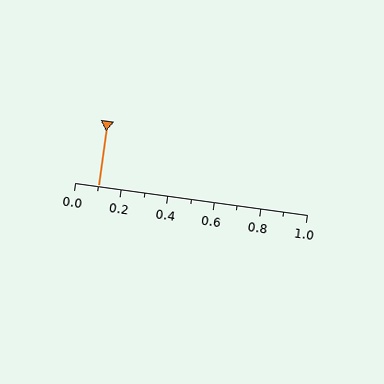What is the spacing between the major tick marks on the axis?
The major ticks are spaced 0.2 apart.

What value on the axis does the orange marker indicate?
The marker indicates approximately 0.1.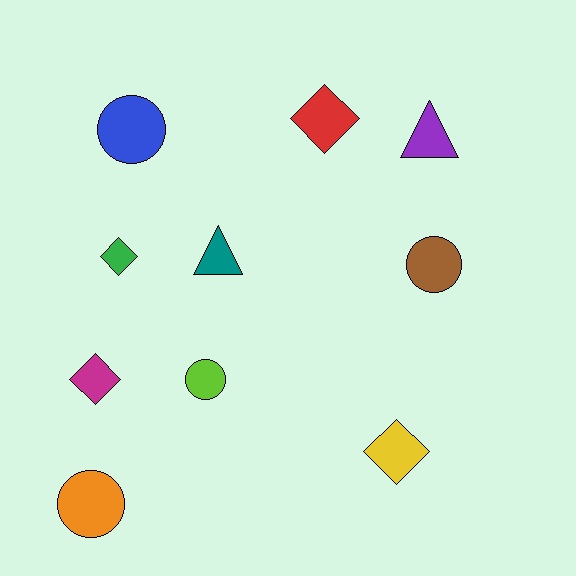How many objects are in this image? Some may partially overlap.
There are 10 objects.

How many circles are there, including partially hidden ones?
There are 4 circles.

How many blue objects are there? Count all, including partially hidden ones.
There is 1 blue object.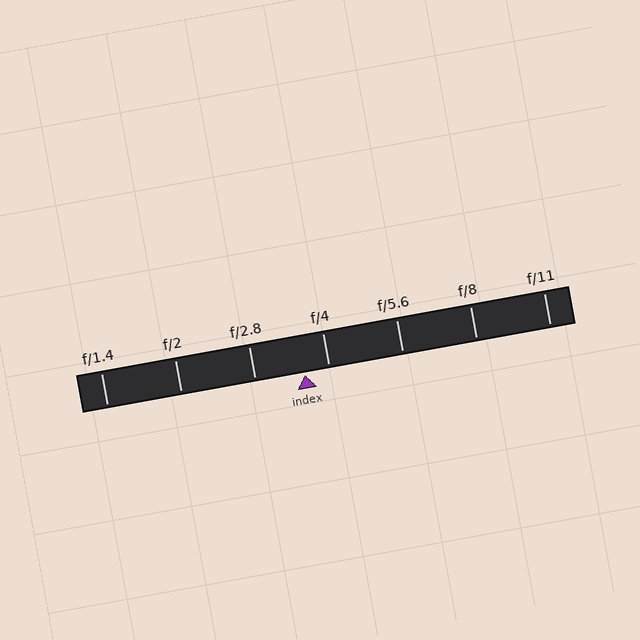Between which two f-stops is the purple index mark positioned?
The index mark is between f/2.8 and f/4.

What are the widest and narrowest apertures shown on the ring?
The widest aperture shown is f/1.4 and the narrowest is f/11.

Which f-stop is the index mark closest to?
The index mark is closest to f/4.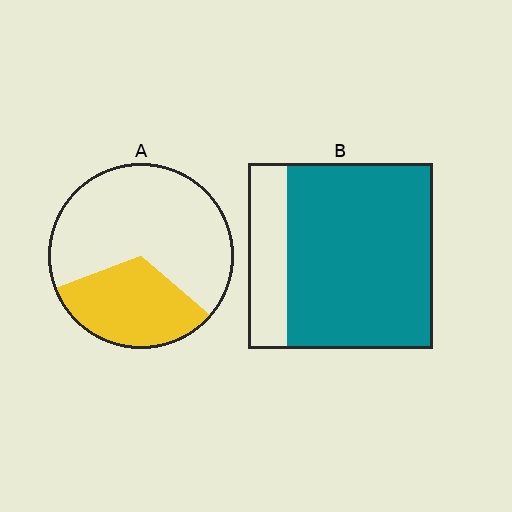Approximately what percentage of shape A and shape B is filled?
A is approximately 35% and B is approximately 80%.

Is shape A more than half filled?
No.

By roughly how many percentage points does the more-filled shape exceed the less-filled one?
By roughly 45 percentage points (B over A).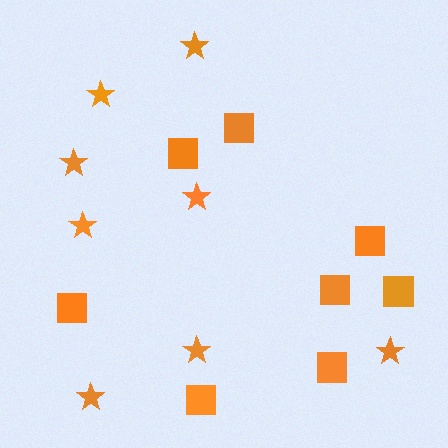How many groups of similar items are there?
There are 2 groups: one group of squares (8) and one group of stars (8).